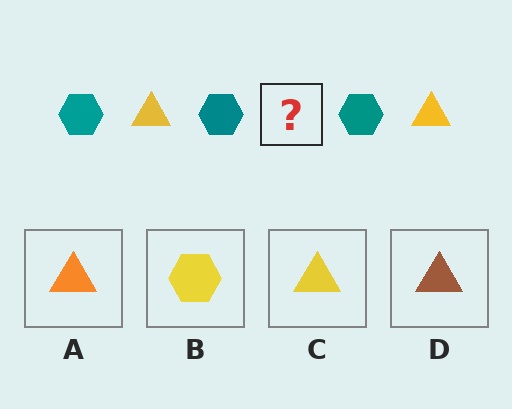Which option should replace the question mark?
Option C.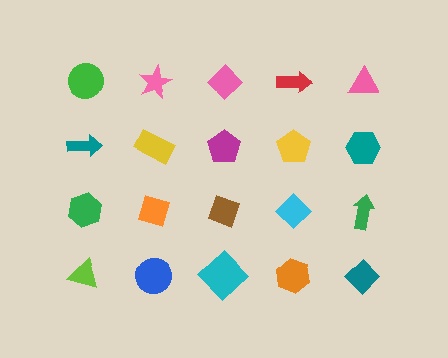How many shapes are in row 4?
5 shapes.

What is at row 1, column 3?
A pink diamond.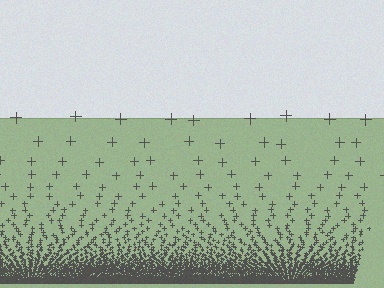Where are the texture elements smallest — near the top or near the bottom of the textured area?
Near the bottom.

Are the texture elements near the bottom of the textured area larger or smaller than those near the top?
Smaller. The gradient is inverted — elements near the bottom are smaller and denser.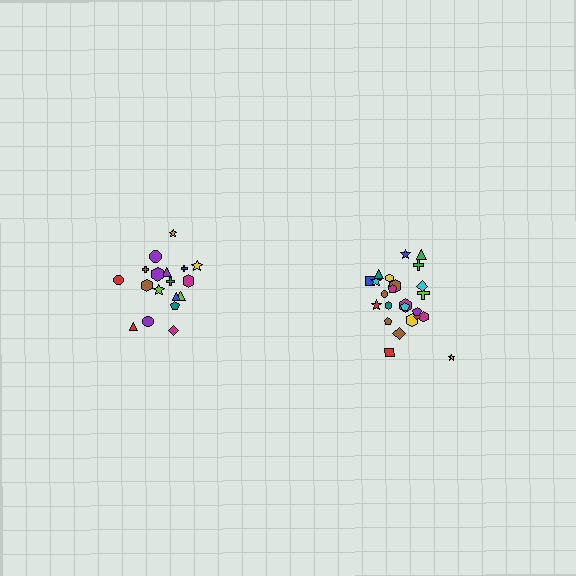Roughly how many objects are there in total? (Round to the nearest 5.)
Roughly 45 objects in total.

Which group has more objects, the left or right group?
The right group.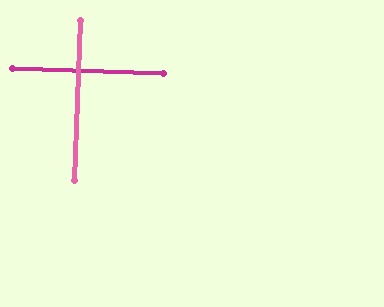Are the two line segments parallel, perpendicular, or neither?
Perpendicular — they meet at approximately 90°.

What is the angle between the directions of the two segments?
Approximately 90 degrees.